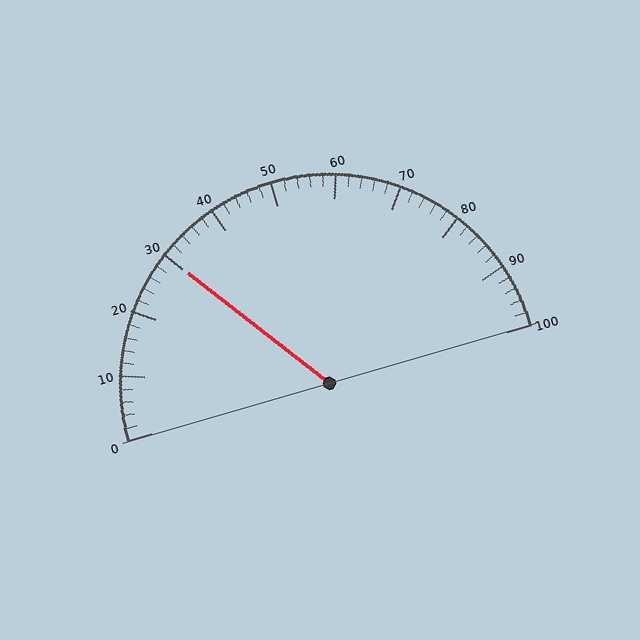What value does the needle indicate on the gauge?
The needle indicates approximately 30.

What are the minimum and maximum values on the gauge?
The gauge ranges from 0 to 100.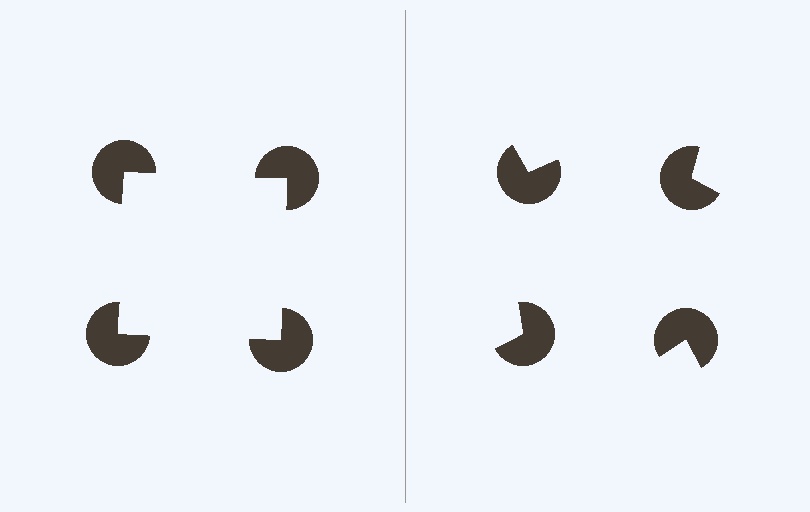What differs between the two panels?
The pac-man discs are positioned identically on both sides; only the wedge orientations differ. On the left they align to a square; on the right they are misaligned.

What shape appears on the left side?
An illusory square.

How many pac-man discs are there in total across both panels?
8 — 4 on each side.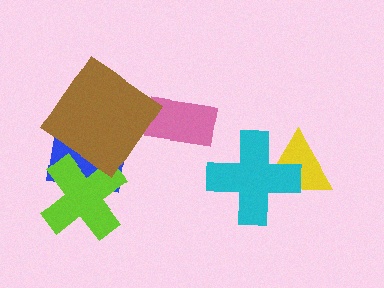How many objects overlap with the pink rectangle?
0 objects overlap with the pink rectangle.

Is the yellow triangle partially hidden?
Yes, it is partially covered by another shape.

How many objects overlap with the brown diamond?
1 object overlaps with the brown diamond.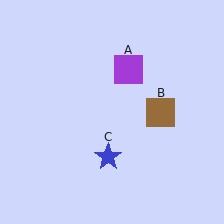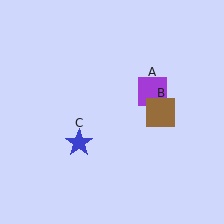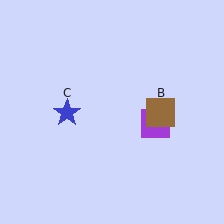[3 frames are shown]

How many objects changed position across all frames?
2 objects changed position: purple square (object A), blue star (object C).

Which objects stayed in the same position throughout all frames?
Brown square (object B) remained stationary.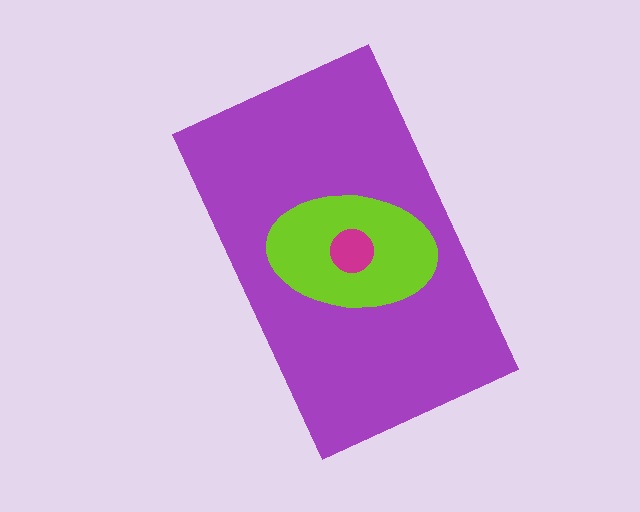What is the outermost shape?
The purple rectangle.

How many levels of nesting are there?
3.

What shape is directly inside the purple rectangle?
The lime ellipse.